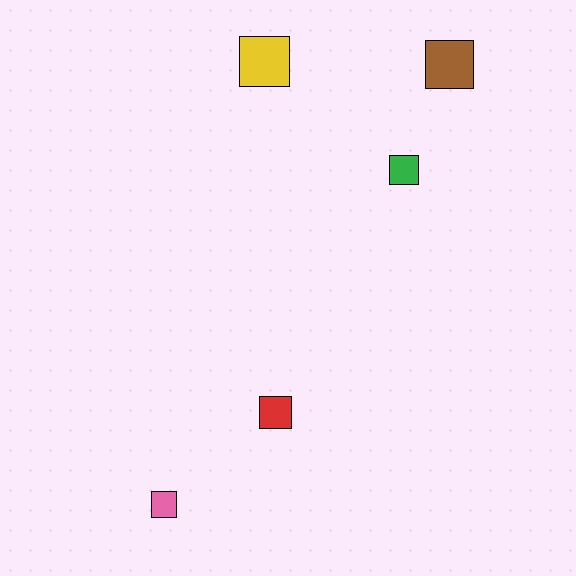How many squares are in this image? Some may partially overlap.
There are 5 squares.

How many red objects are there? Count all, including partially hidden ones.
There is 1 red object.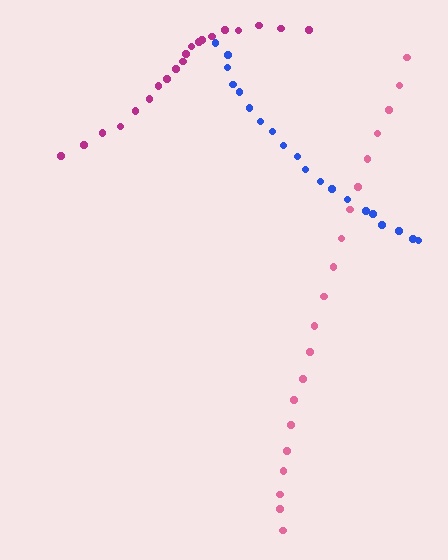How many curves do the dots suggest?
There are 3 distinct paths.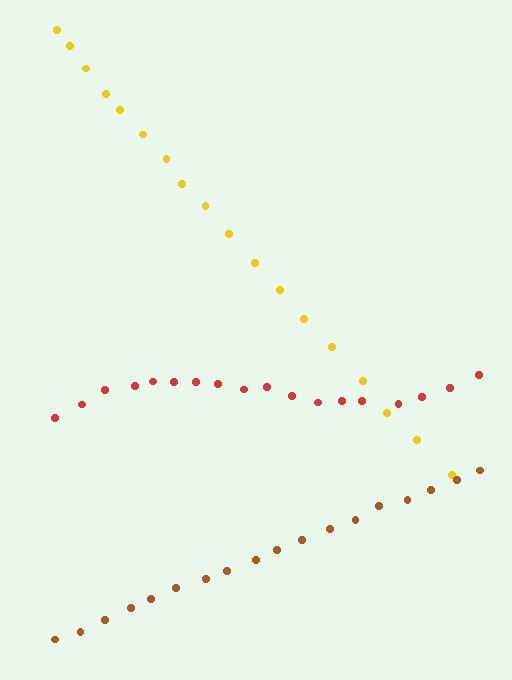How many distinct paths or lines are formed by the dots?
There are 3 distinct paths.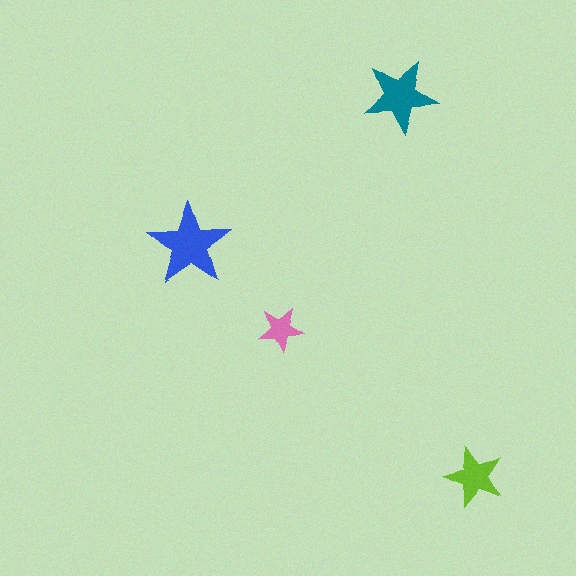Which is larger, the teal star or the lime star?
The teal one.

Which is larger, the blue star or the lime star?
The blue one.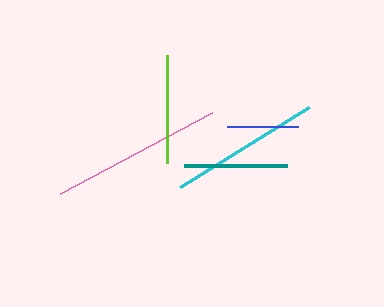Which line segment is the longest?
The pink line is the longest at approximately 173 pixels.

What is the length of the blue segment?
The blue segment is approximately 71 pixels long.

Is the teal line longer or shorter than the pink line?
The pink line is longer than the teal line.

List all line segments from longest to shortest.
From longest to shortest: pink, cyan, lime, teal, blue.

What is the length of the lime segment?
The lime segment is approximately 108 pixels long.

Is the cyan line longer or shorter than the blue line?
The cyan line is longer than the blue line.